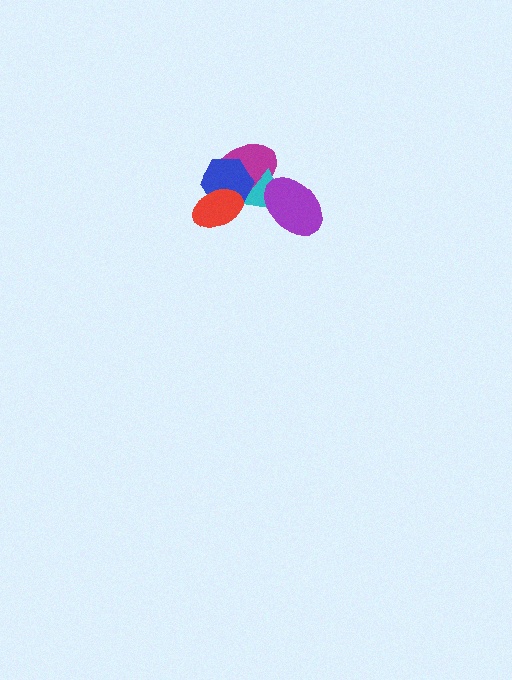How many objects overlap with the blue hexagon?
3 objects overlap with the blue hexagon.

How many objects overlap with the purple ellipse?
2 objects overlap with the purple ellipse.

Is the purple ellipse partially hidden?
No, no other shape covers it.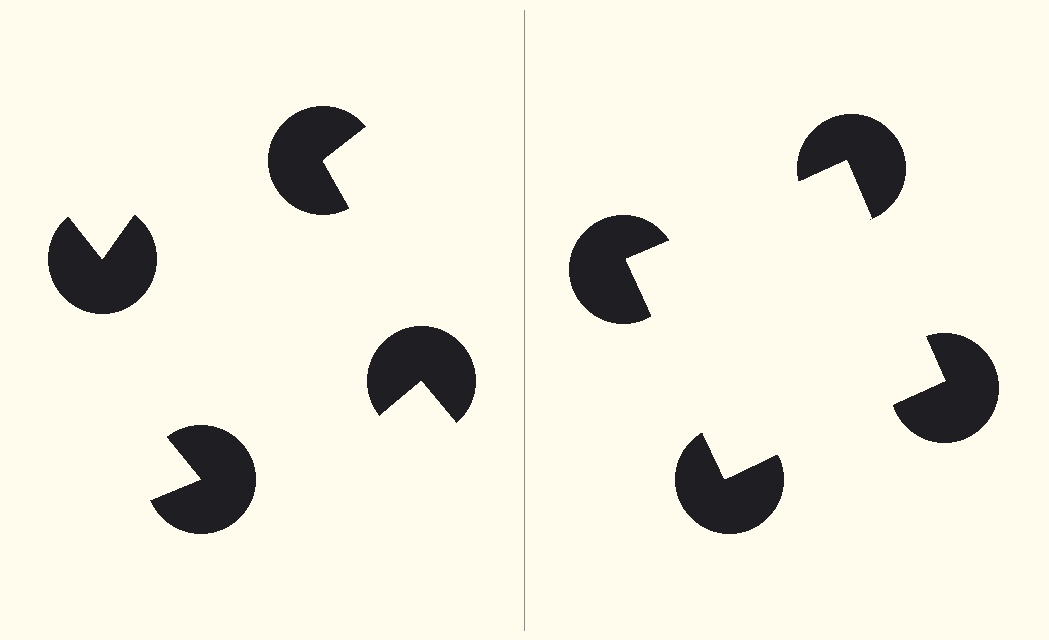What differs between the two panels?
The pac-man discs are positioned identically on both sides; only the wedge orientations differ. On the right they align to a square; on the left they are misaligned.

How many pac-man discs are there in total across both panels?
8 — 4 on each side.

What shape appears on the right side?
An illusory square.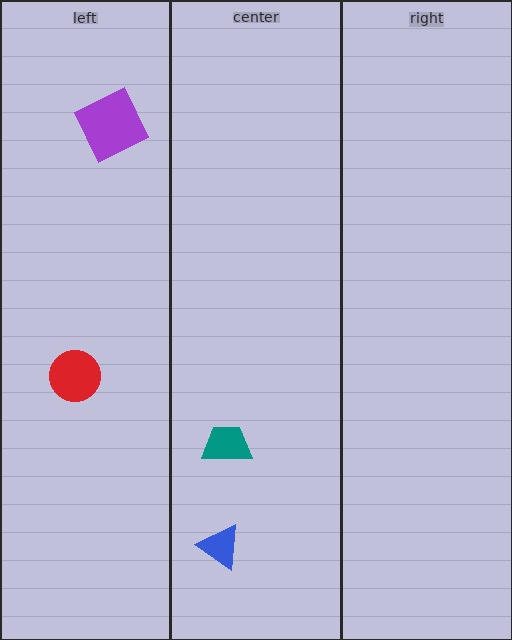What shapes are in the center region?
The blue triangle, the teal trapezoid.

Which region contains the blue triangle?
The center region.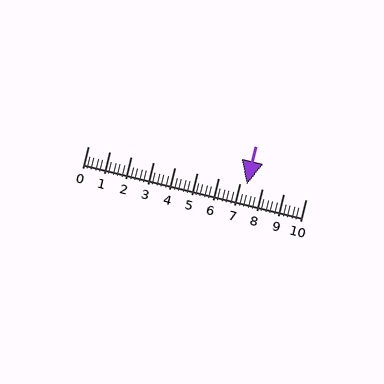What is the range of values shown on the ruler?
The ruler shows values from 0 to 10.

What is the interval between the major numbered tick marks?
The major tick marks are spaced 1 units apart.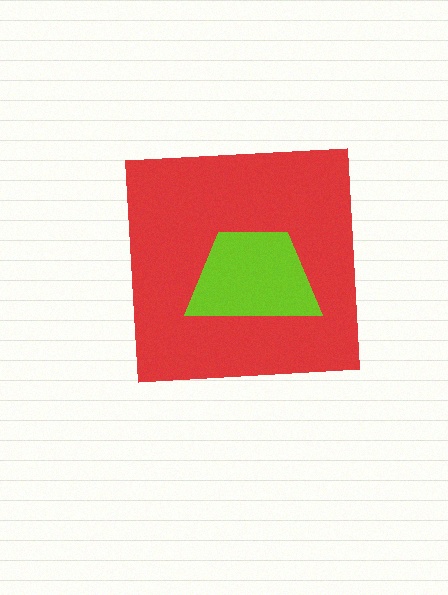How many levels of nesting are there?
2.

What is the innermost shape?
The lime trapezoid.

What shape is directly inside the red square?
The lime trapezoid.